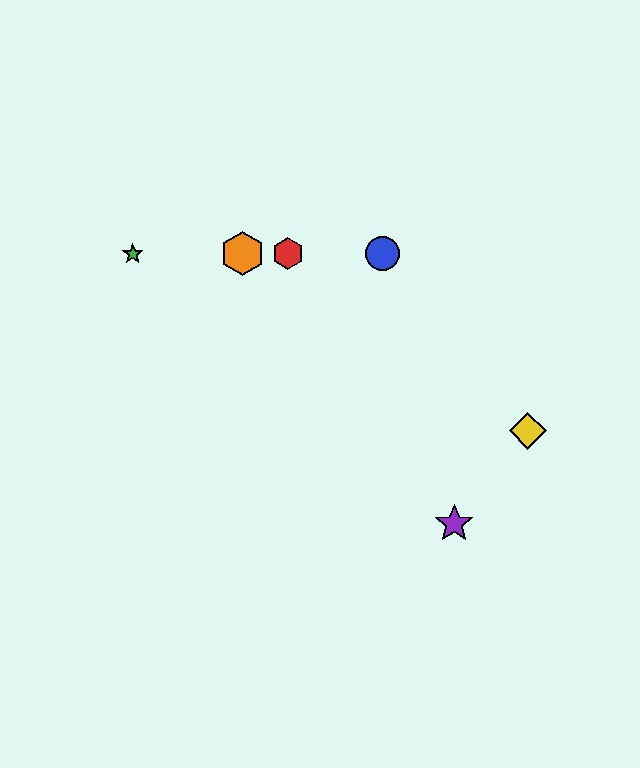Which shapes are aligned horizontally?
The red hexagon, the blue circle, the green star, the orange hexagon are aligned horizontally.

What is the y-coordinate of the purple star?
The purple star is at y≈524.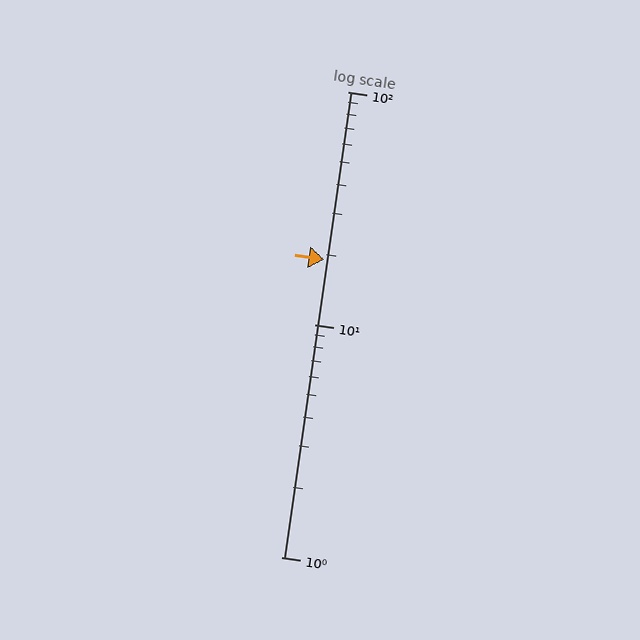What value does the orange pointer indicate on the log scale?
The pointer indicates approximately 19.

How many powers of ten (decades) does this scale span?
The scale spans 2 decades, from 1 to 100.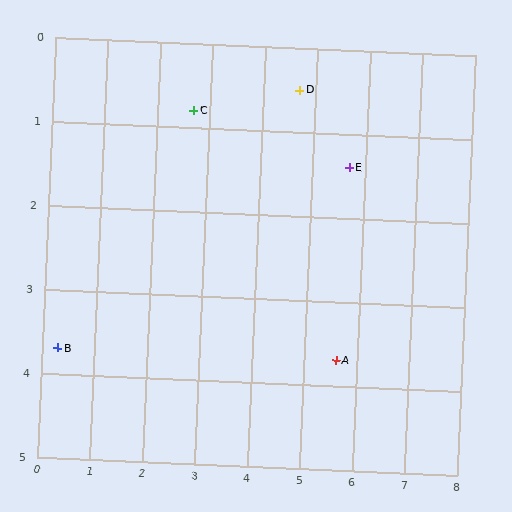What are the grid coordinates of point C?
Point C is at approximately (2.7, 0.8).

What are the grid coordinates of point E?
Point E is at approximately (5.7, 1.4).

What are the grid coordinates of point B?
Point B is at approximately (0.3, 3.7).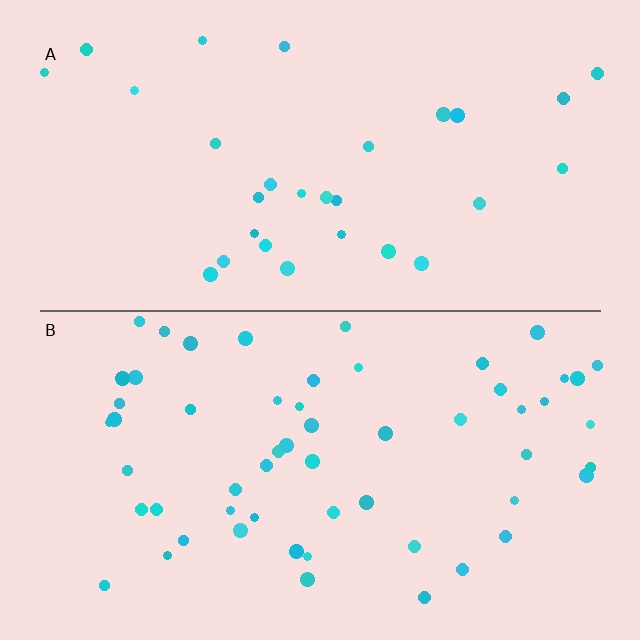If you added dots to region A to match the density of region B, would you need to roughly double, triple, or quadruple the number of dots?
Approximately double.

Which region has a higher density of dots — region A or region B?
B (the bottom).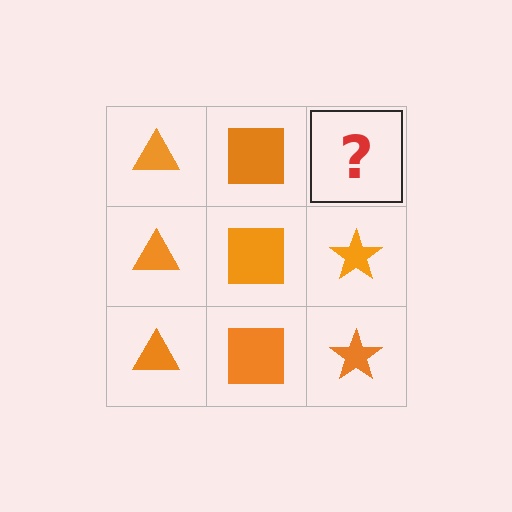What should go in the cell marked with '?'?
The missing cell should contain an orange star.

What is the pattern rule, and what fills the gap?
The rule is that each column has a consistent shape. The gap should be filled with an orange star.